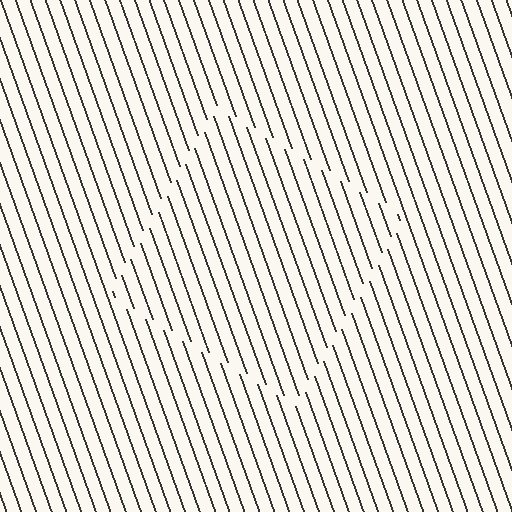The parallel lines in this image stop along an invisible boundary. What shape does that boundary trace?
An illusory square. The interior of the shape contains the same grating, shifted by half a period — the contour is defined by the phase discontinuity where line-ends from the inner and outer gratings abut.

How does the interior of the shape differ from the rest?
The interior of the shape contains the same grating, shifted by half a period — the contour is defined by the phase discontinuity where line-ends from the inner and outer gratings abut.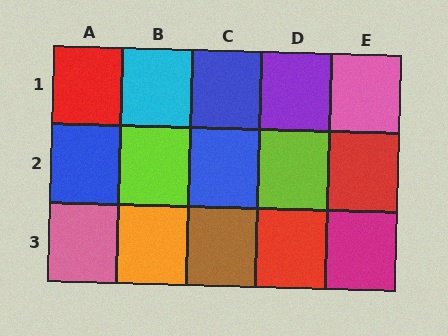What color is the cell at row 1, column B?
Cyan.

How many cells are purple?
1 cell is purple.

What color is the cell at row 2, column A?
Blue.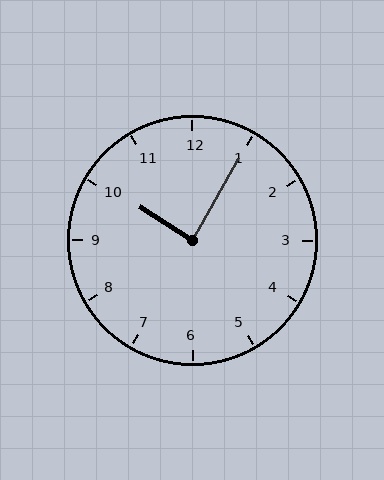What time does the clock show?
10:05.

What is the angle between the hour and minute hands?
Approximately 88 degrees.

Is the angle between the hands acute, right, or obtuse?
It is right.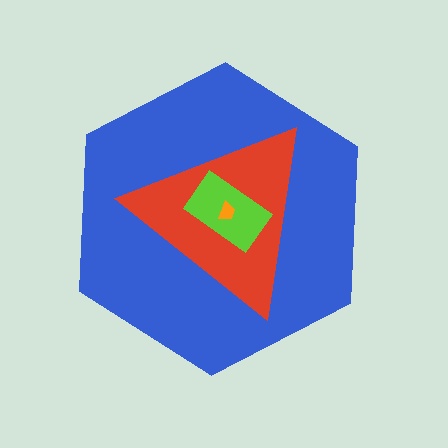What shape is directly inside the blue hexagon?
The red triangle.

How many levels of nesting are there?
4.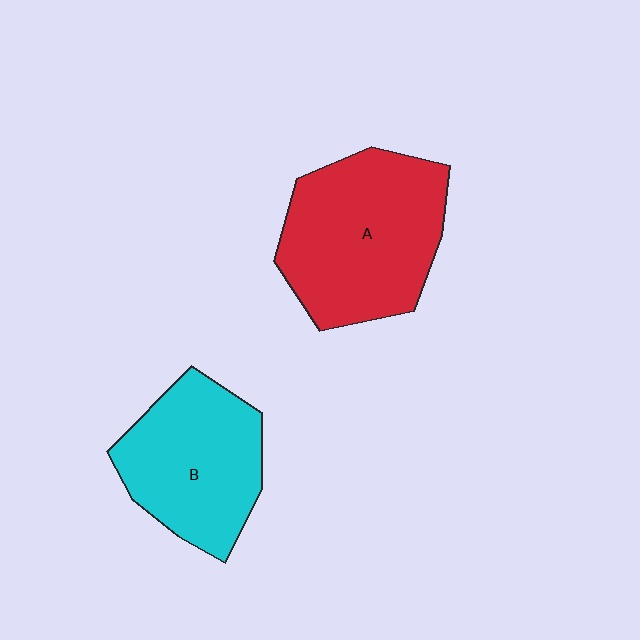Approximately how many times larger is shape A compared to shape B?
Approximately 1.2 times.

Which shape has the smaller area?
Shape B (cyan).